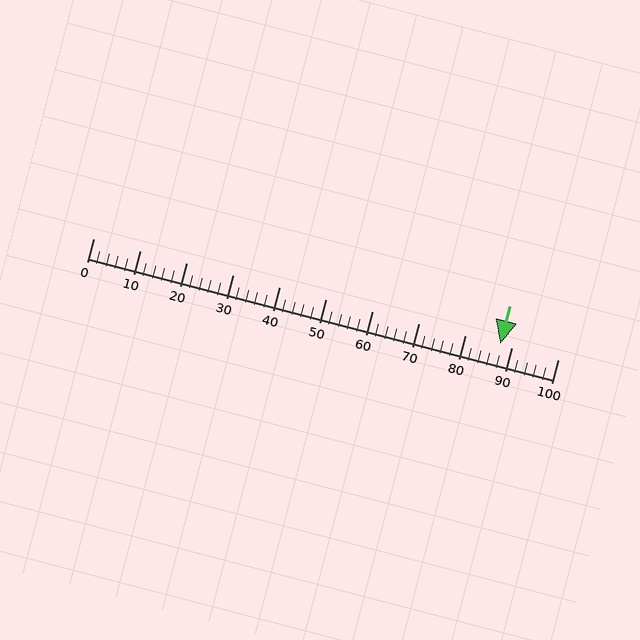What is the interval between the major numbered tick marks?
The major tick marks are spaced 10 units apart.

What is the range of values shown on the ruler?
The ruler shows values from 0 to 100.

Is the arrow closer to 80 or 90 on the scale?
The arrow is closer to 90.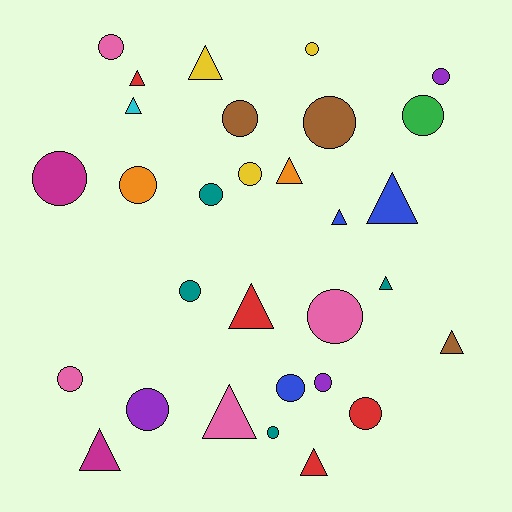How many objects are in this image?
There are 30 objects.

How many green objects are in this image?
There is 1 green object.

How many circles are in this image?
There are 18 circles.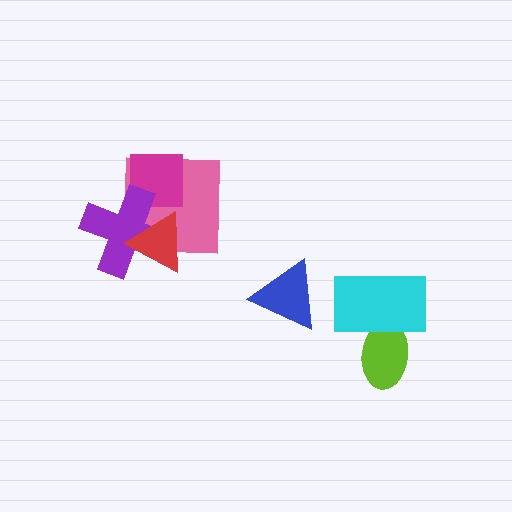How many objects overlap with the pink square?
3 objects overlap with the pink square.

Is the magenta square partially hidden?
Yes, it is partially covered by another shape.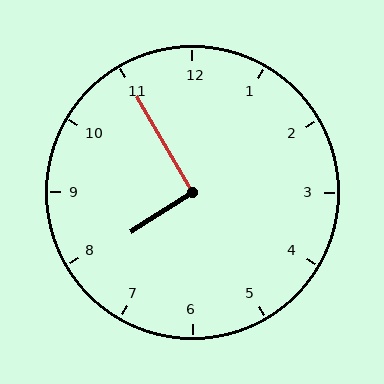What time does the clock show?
7:55.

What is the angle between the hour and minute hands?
Approximately 92 degrees.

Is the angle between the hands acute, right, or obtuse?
It is right.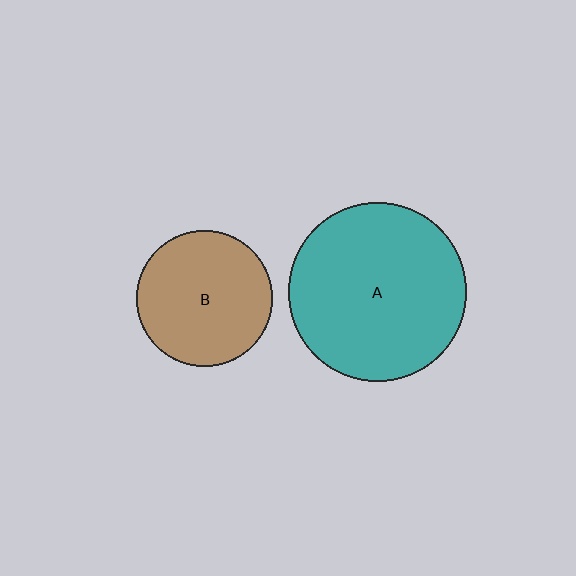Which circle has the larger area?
Circle A (teal).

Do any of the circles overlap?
No, none of the circles overlap.